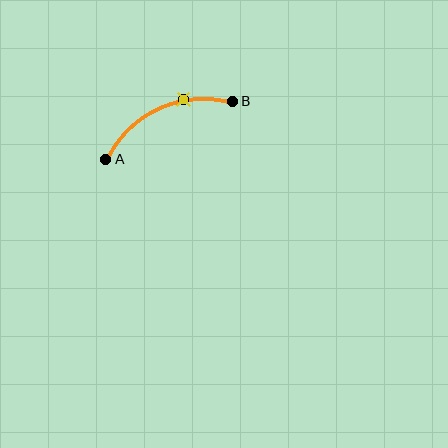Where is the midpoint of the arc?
The arc midpoint is the point on the curve farthest from the straight line joining A and B. It sits above that line.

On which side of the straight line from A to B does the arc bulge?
The arc bulges above the straight line connecting A and B.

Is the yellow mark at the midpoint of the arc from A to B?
No. The yellow mark lies on the arc but is closer to endpoint B. The arc midpoint would be at the point on the curve equidistant along the arc from both A and B.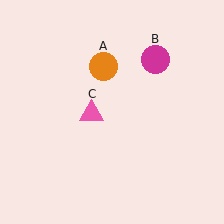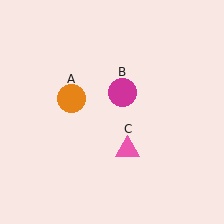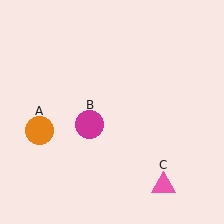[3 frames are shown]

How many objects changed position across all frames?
3 objects changed position: orange circle (object A), magenta circle (object B), pink triangle (object C).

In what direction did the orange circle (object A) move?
The orange circle (object A) moved down and to the left.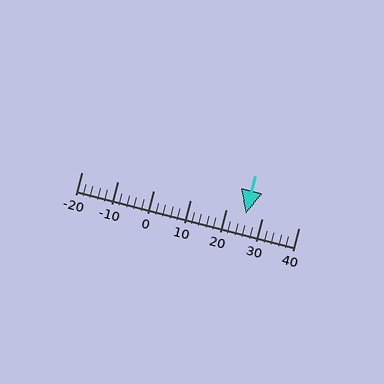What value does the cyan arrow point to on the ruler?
The cyan arrow points to approximately 26.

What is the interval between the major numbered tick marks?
The major tick marks are spaced 10 units apart.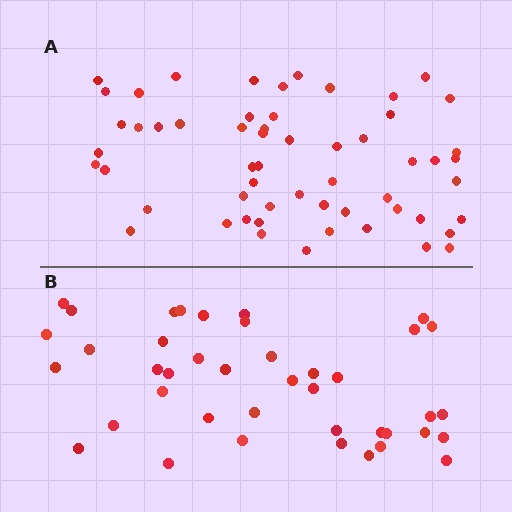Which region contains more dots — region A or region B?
Region A (the top region) has more dots.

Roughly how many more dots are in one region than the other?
Region A has approximately 15 more dots than region B.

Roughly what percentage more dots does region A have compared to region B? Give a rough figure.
About 40% more.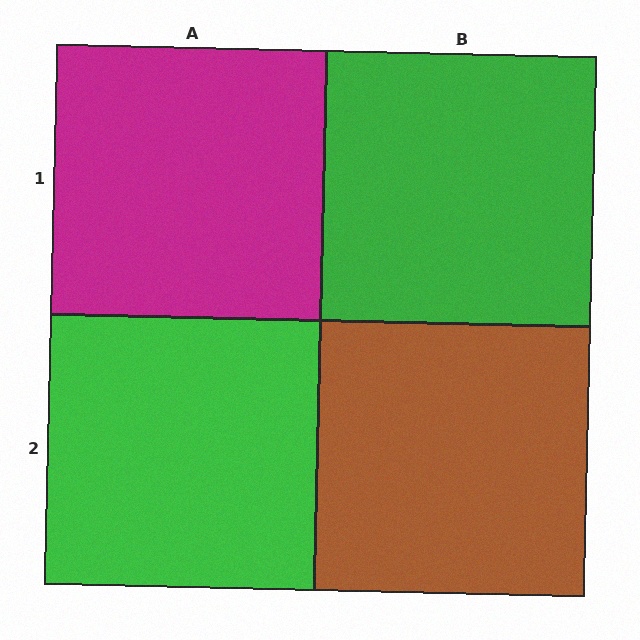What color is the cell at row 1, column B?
Green.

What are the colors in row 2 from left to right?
Green, brown.